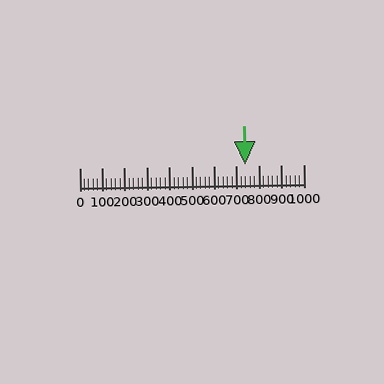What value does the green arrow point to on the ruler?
The green arrow points to approximately 740.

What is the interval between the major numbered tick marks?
The major tick marks are spaced 100 units apart.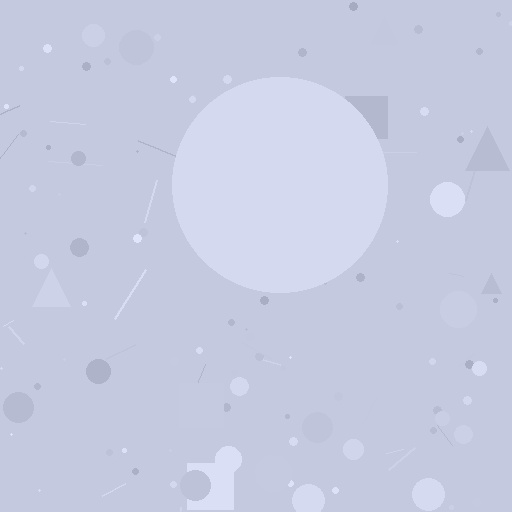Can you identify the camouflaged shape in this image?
The camouflaged shape is a circle.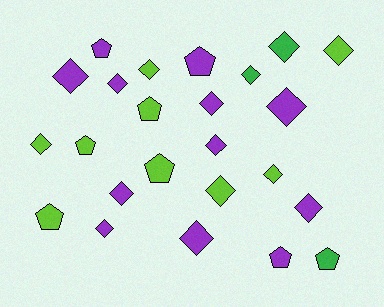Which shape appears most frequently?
Diamond, with 16 objects.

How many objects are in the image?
There are 24 objects.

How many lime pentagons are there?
There are 4 lime pentagons.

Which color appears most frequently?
Purple, with 12 objects.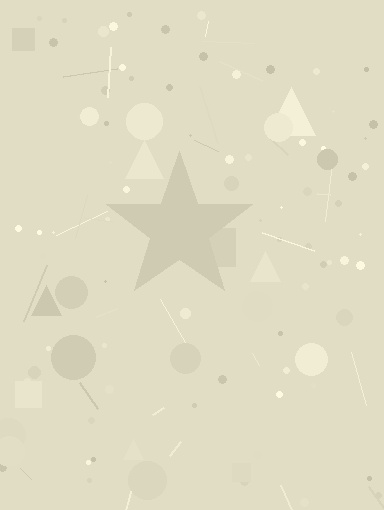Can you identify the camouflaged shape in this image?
The camouflaged shape is a star.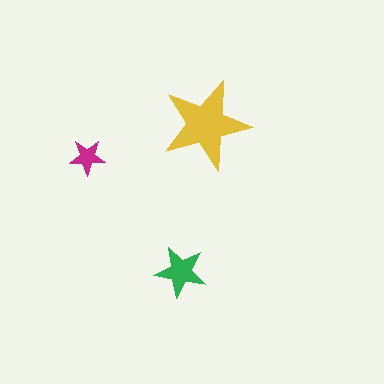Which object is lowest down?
The green star is bottommost.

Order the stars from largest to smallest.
the yellow one, the green one, the magenta one.